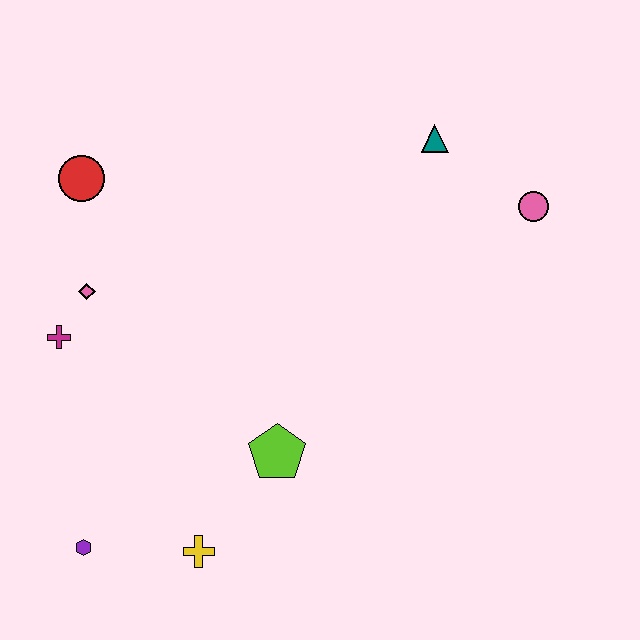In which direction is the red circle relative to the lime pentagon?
The red circle is above the lime pentagon.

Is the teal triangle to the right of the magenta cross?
Yes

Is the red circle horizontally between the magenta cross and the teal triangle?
Yes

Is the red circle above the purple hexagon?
Yes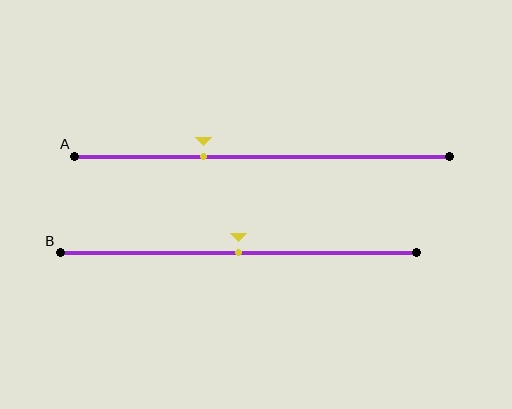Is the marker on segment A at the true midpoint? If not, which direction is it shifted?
No, the marker on segment A is shifted to the left by about 16% of the segment length.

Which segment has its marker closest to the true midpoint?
Segment B has its marker closest to the true midpoint.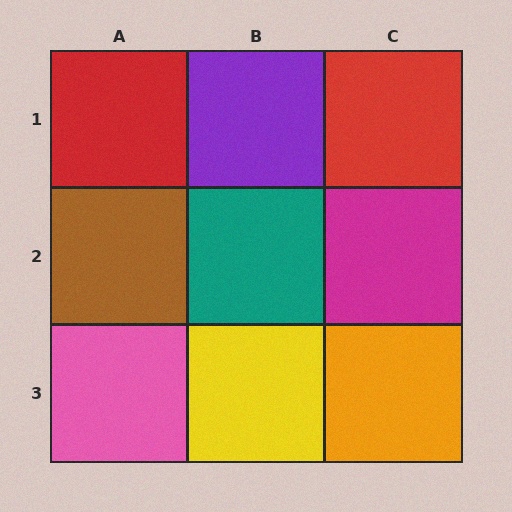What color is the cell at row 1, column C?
Red.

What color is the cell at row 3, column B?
Yellow.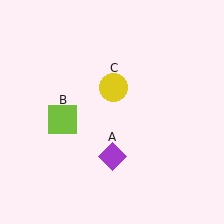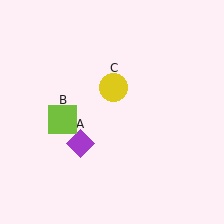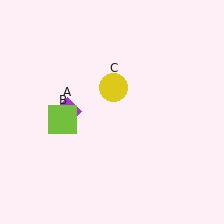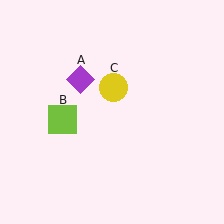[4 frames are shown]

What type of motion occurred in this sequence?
The purple diamond (object A) rotated clockwise around the center of the scene.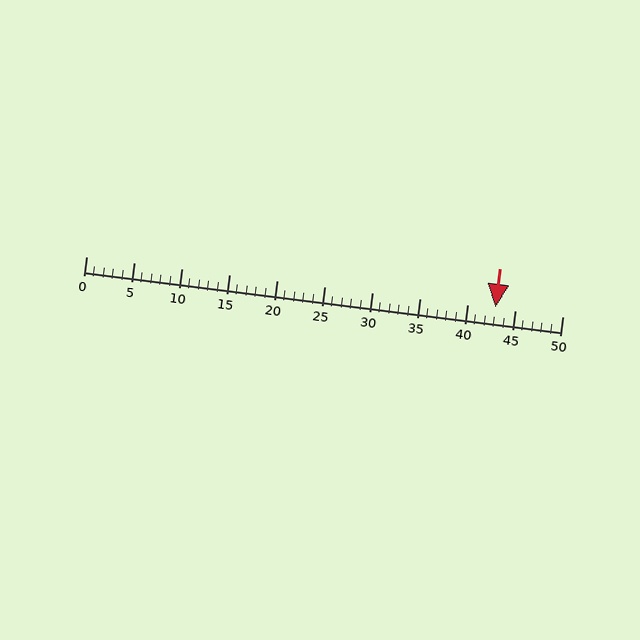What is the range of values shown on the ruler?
The ruler shows values from 0 to 50.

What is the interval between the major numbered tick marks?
The major tick marks are spaced 5 units apart.